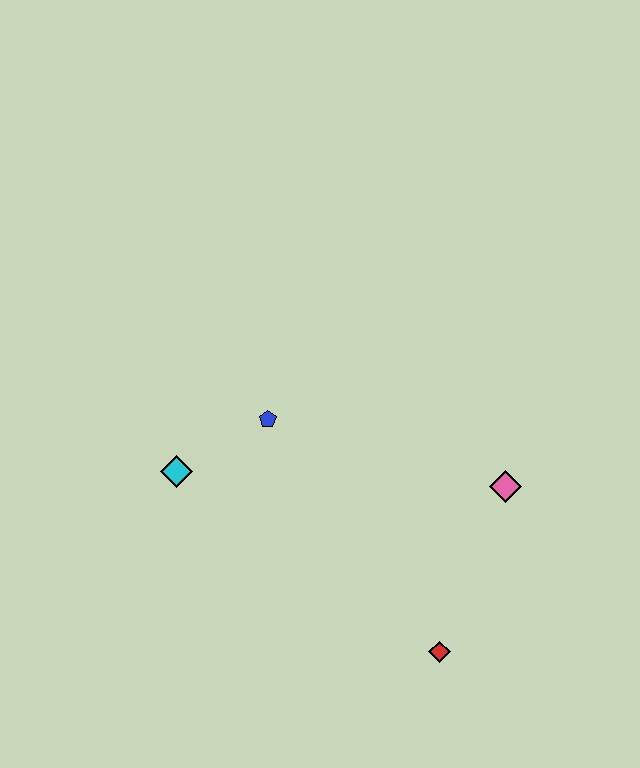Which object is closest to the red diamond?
The pink diamond is closest to the red diamond.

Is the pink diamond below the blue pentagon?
Yes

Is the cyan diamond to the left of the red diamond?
Yes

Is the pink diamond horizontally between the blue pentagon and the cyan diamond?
No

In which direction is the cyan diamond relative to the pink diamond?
The cyan diamond is to the left of the pink diamond.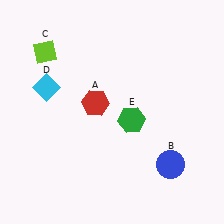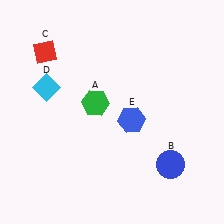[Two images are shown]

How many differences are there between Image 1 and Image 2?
There are 3 differences between the two images.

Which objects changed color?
A changed from red to green. C changed from lime to red. E changed from green to blue.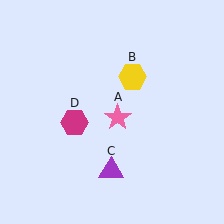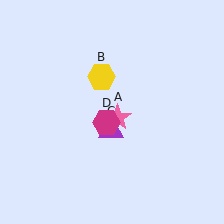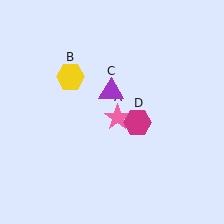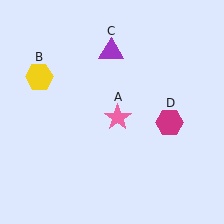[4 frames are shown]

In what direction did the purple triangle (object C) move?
The purple triangle (object C) moved up.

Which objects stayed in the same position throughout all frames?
Pink star (object A) remained stationary.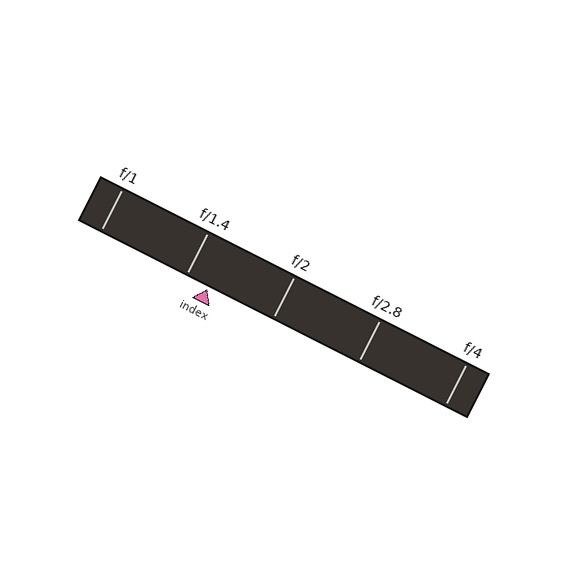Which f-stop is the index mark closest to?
The index mark is closest to f/1.4.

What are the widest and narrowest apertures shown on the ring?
The widest aperture shown is f/1 and the narrowest is f/4.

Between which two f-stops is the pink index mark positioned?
The index mark is between f/1.4 and f/2.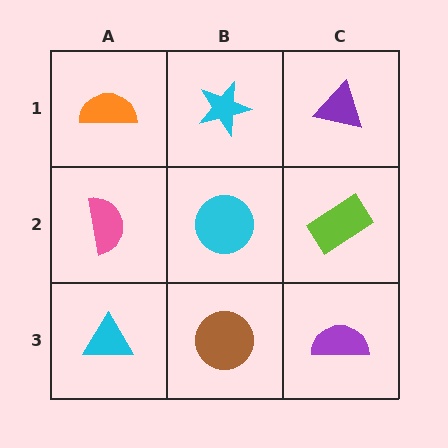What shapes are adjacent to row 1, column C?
A lime rectangle (row 2, column C), a cyan star (row 1, column B).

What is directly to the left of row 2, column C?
A cyan circle.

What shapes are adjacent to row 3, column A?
A pink semicircle (row 2, column A), a brown circle (row 3, column B).